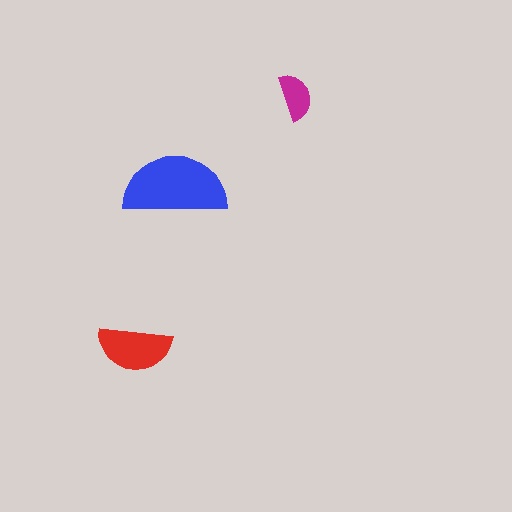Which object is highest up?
The magenta semicircle is topmost.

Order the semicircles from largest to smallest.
the blue one, the red one, the magenta one.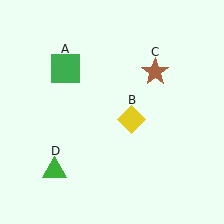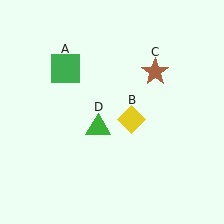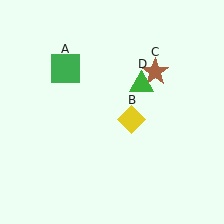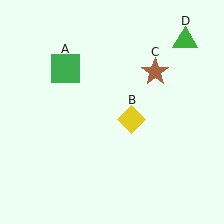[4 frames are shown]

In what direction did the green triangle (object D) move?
The green triangle (object D) moved up and to the right.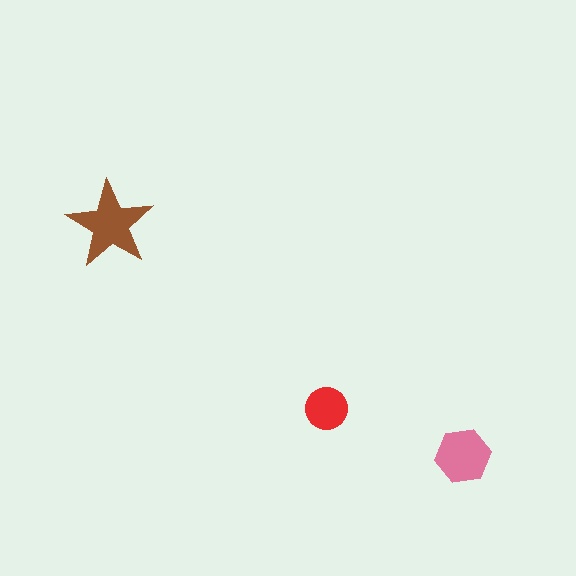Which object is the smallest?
The red circle.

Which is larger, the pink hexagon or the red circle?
The pink hexagon.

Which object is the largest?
The brown star.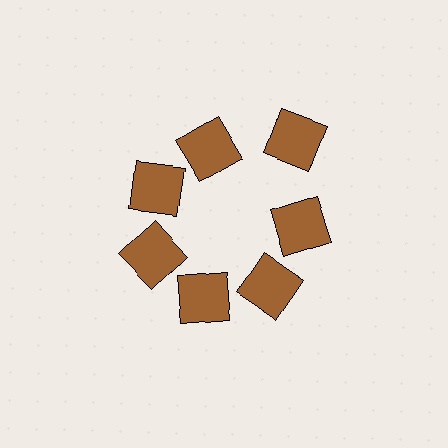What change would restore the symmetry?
The symmetry would be restored by moving it inward, back onto the ring so that all 7 squares sit at equal angles and equal distance from the center.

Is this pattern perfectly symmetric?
No. The 7 brown squares are arranged in a ring, but one element near the 1 o'clock position is pushed outward from the center, breaking the 7-fold rotational symmetry.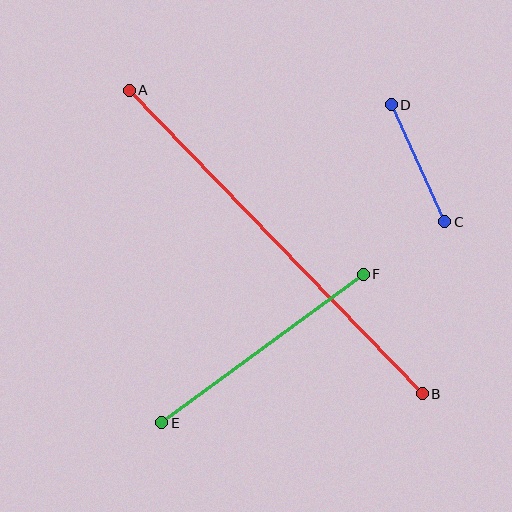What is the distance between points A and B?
The distance is approximately 422 pixels.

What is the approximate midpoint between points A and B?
The midpoint is at approximately (276, 242) pixels.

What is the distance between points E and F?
The distance is approximately 250 pixels.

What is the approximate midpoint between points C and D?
The midpoint is at approximately (418, 163) pixels.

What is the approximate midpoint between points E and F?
The midpoint is at approximately (262, 348) pixels.